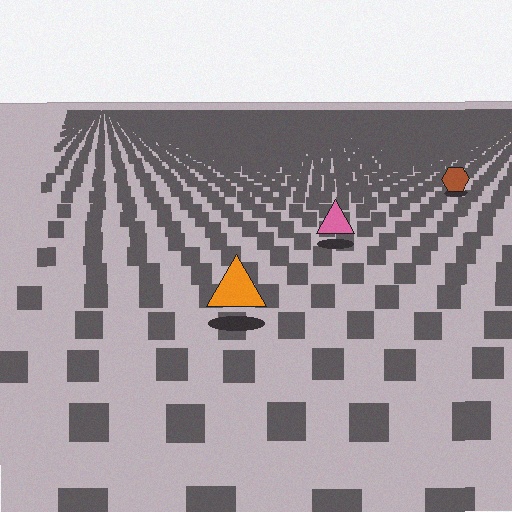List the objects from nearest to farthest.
From nearest to farthest: the orange triangle, the pink triangle, the brown hexagon.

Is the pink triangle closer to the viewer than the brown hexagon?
Yes. The pink triangle is closer — you can tell from the texture gradient: the ground texture is coarser near it.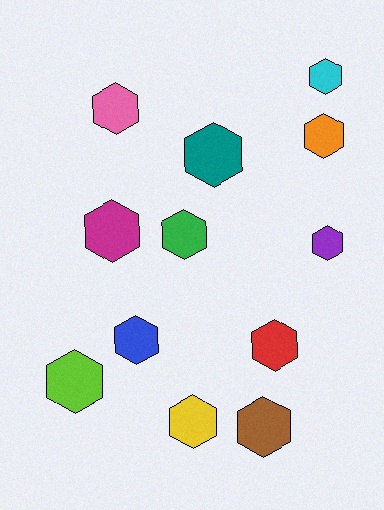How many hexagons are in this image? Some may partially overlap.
There are 12 hexagons.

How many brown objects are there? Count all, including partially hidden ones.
There is 1 brown object.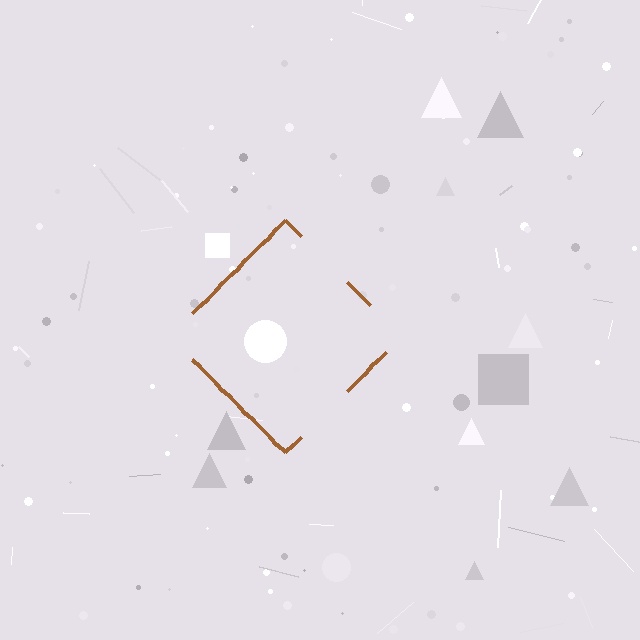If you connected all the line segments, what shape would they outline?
They would outline a diamond.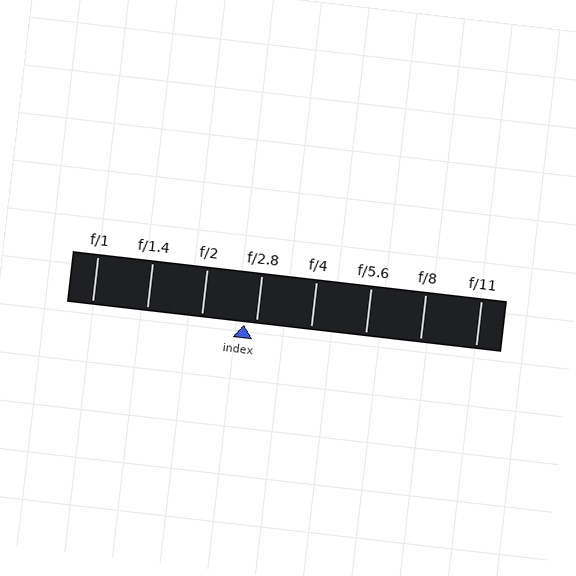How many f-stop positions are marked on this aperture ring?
There are 8 f-stop positions marked.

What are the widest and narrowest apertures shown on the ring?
The widest aperture shown is f/1 and the narrowest is f/11.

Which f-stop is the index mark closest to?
The index mark is closest to f/2.8.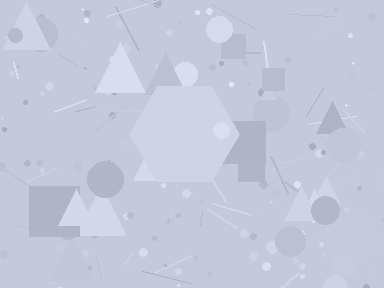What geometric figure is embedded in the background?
A hexagon is embedded in the background.